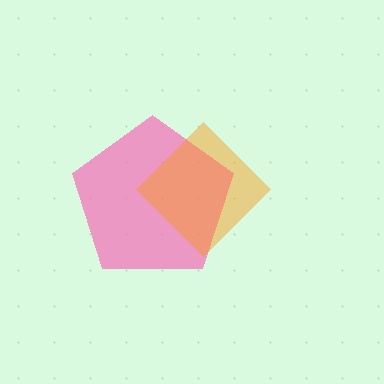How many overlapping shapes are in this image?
There are 2 overlapping shapes in the image.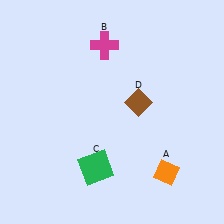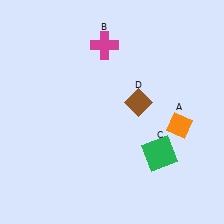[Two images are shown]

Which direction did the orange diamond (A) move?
The orange diamond (A) moved up.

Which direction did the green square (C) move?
The green square (C) moved right.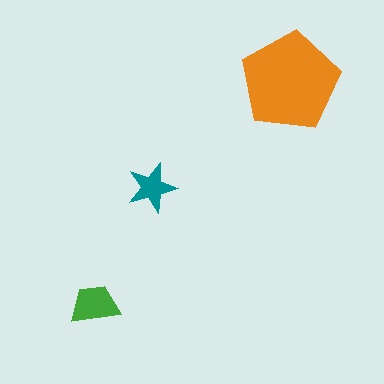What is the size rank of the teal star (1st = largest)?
3rd.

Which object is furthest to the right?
The orange pentagon is rightmost.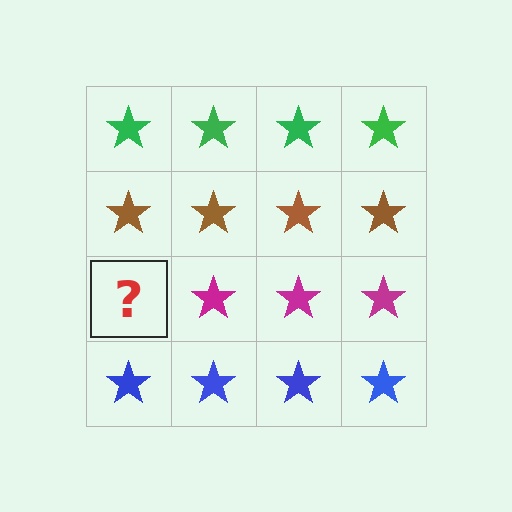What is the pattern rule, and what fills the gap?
The rule is that each row has a consistent color. The gap should be filled with a magenta star.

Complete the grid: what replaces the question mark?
The question mark should be replaced with a magenta star.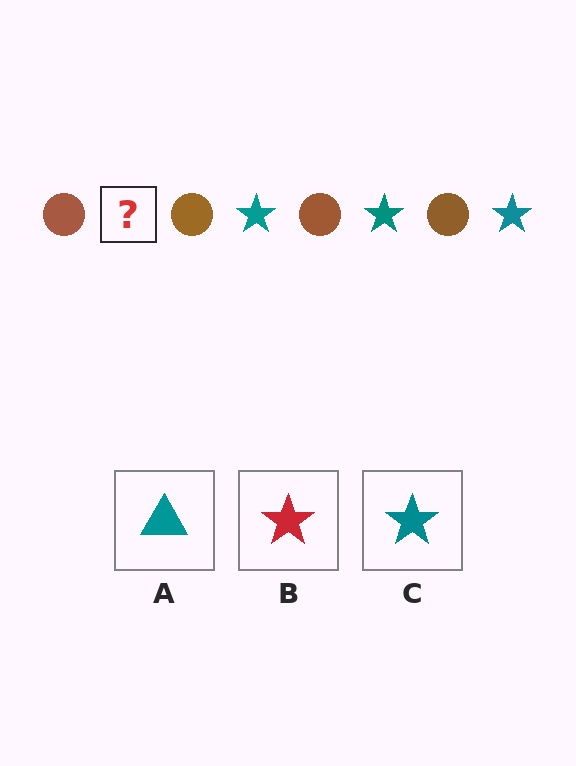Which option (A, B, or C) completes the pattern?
C.